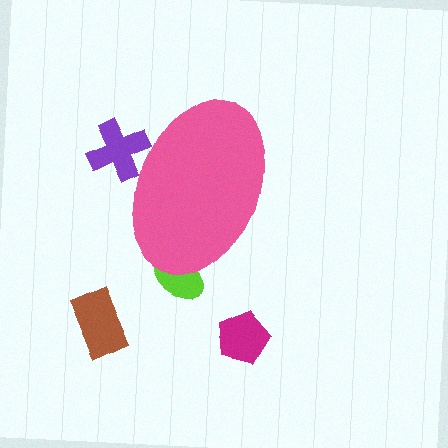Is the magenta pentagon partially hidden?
No, the magenta pentagon is fully visible.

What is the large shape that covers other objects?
A pink ellipse.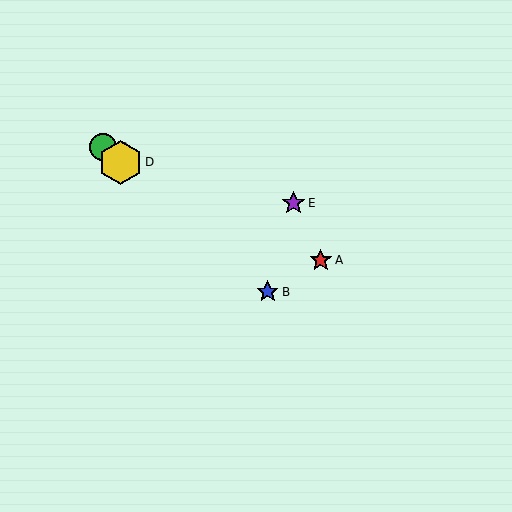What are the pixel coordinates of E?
Object E is at (293, 203).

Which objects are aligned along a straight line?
Objects B, C, D are aligned along a straight line.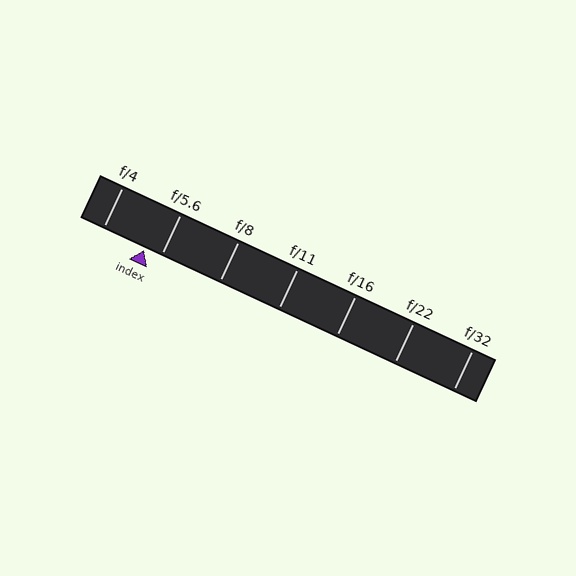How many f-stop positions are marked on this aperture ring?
There are 7 f-stop positions marked.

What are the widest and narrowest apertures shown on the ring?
The widest aperture shown is f/4 and the narrowest is f/32.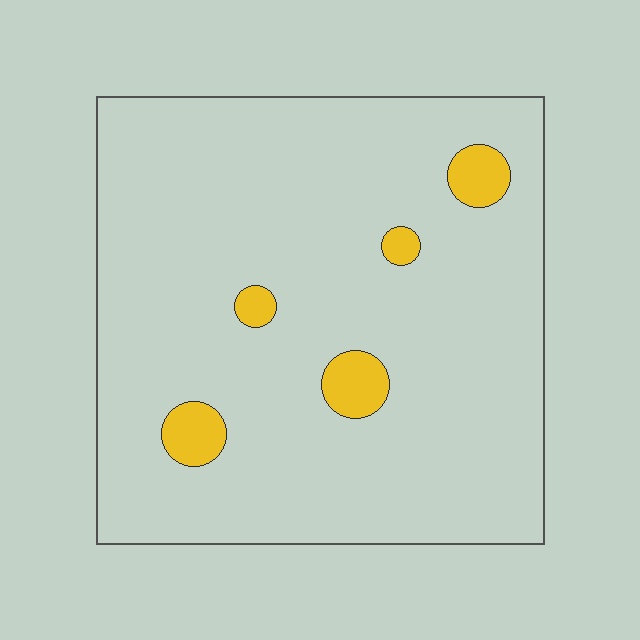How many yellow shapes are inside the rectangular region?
5.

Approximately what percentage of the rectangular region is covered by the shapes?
Approximately 5%.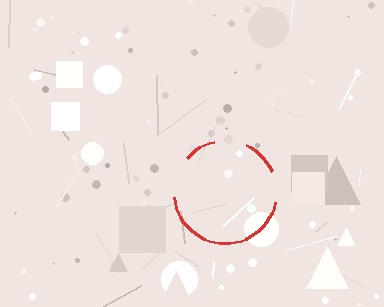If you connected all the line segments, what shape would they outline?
They would outline a circle.